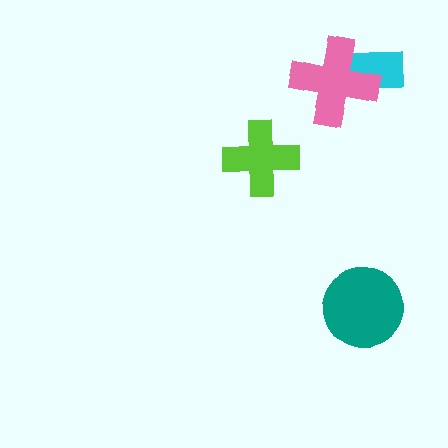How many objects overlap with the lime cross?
0 objects overlap with the lime cross.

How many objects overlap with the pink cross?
1 object overlaps with the pink cross.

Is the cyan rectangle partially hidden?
Yes, it is partially covered by another shape.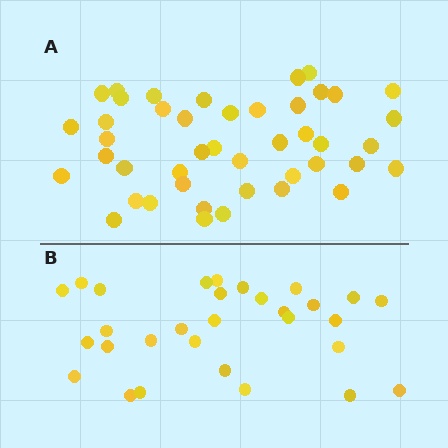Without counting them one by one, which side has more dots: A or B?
Region A (the top region) has more dots.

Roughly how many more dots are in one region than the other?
Region A has approximately 15 more dots than region B.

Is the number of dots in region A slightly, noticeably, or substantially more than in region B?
Region A has substantially more. The ratio is roughly 1.5 to 1.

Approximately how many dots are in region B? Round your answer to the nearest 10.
About 30 dots.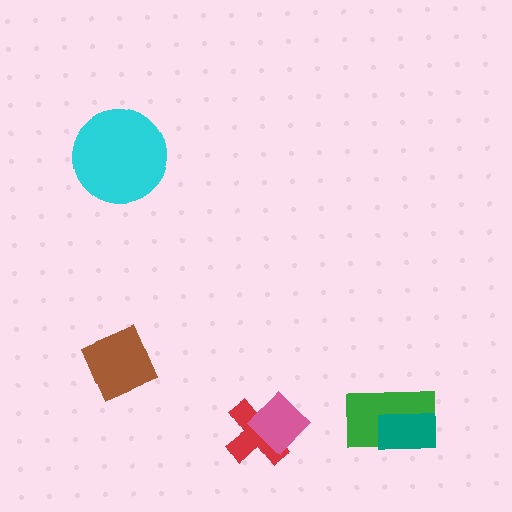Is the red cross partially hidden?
Yes, it is partially covered by another shape.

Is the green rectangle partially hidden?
Yes, it is partially covered by another shape.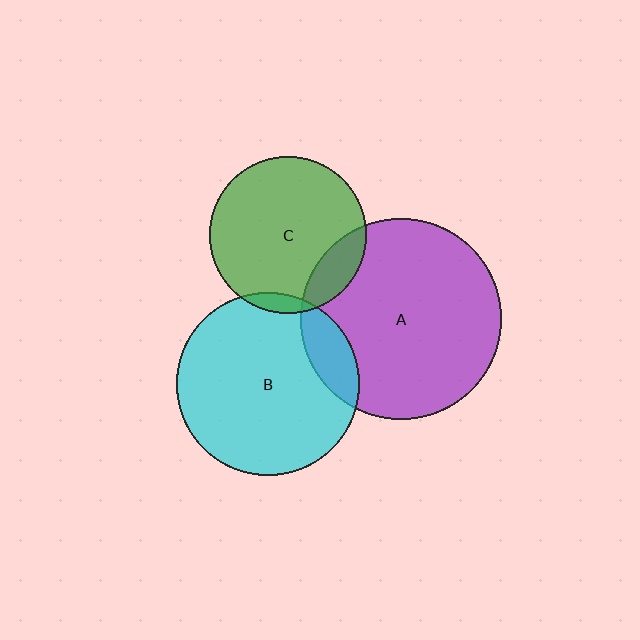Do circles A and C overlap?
Yes.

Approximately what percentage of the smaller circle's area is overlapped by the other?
Approximately 15%.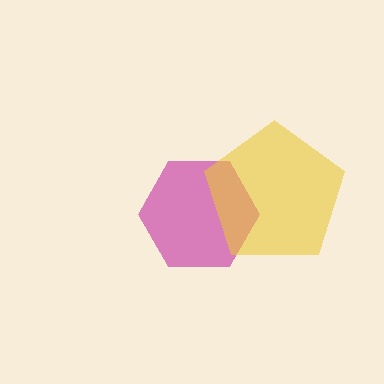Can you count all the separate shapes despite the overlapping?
Yes, there are 2 separate shapes.